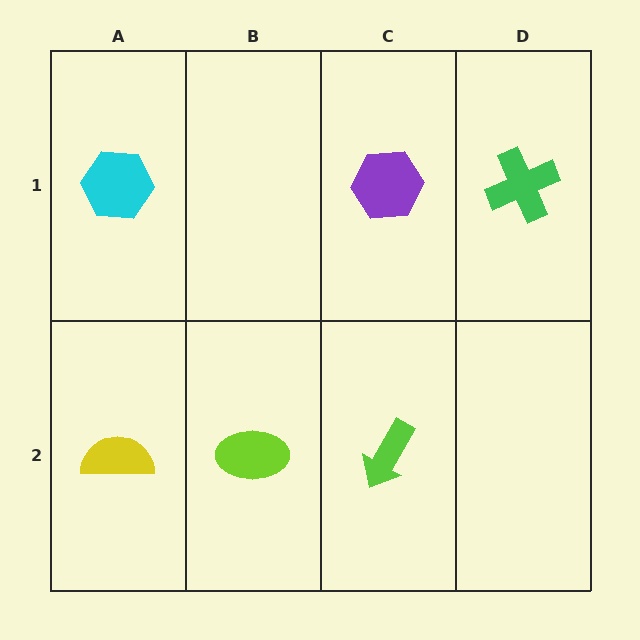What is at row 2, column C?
A lime arrow.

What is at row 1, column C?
A purple hexagon.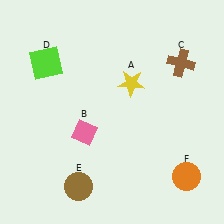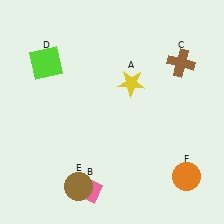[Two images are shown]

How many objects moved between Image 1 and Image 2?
1 object moved between the two images.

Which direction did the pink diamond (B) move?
The pink diamond (B) moved down.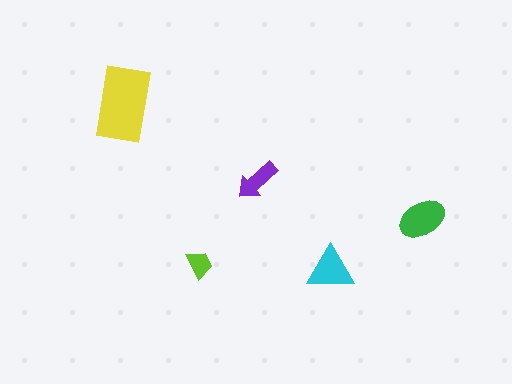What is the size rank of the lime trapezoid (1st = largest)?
5th.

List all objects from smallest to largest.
The lime trapezoid, the purple arrow, the cyan triangle, the green ellipse, the yellow rectangle.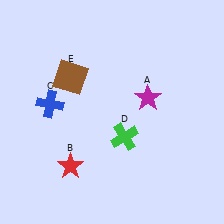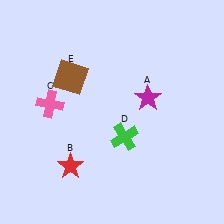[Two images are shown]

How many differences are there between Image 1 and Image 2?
There is 1 difference between the two images.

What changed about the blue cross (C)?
In Image 1, C is blue. In Image 2, it changed to pink.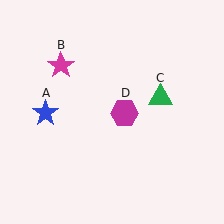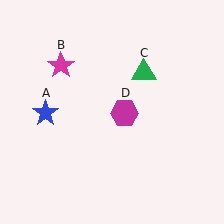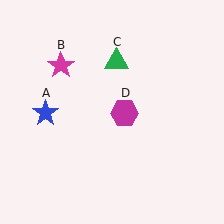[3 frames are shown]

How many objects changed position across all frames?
1 object changed position: green triangle (object C).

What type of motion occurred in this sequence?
The green triangle (object C) rotated counterclockwise around the center of the scene.